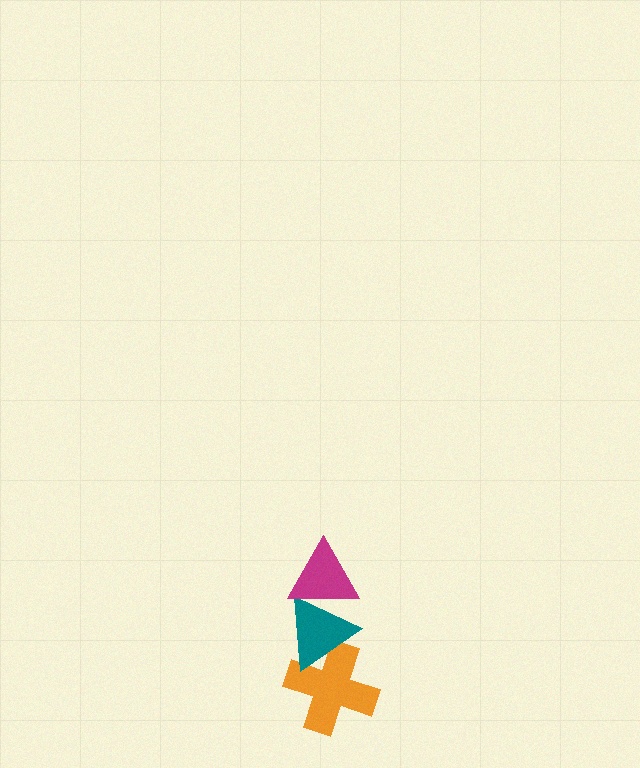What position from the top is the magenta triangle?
The magenta triangle is 1st from the top.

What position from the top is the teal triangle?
The teal triangle is 2nd from the top.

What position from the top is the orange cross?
The orange cross is 3rd from the top.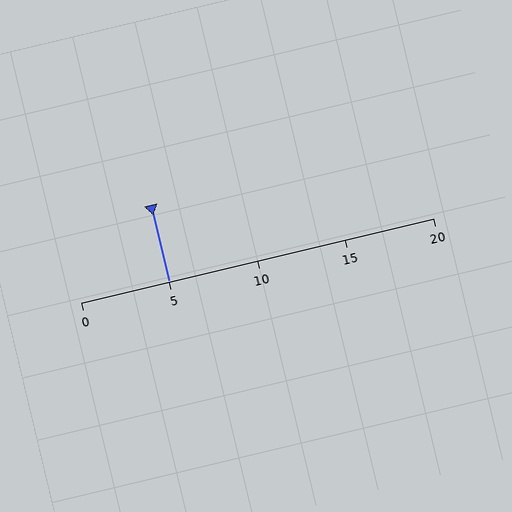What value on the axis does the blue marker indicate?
The marker indicates approximately 5.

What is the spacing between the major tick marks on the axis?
The major ticks are spaced 5 apart.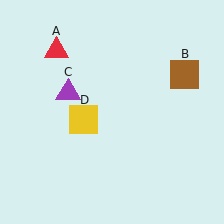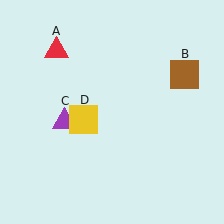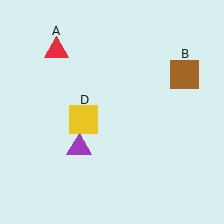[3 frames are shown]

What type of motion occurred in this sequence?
The purple triangle (object C) rotated counterclockwise around the center of the scene.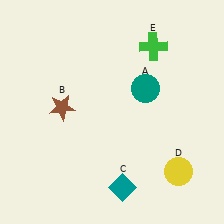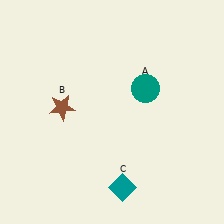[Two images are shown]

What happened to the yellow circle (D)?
The yellow circle (D) was removed in Image 2. It was in the bottom-right area of Image 1.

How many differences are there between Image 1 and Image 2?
There are 2 differences between the two images.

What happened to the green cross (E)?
The green cross (E) was removed in Image 2. It was in the top-right area of Image 1.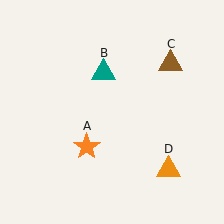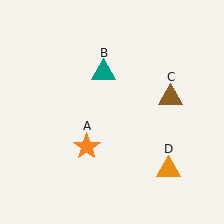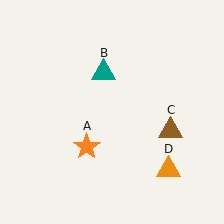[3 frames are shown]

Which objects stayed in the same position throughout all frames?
Orange star (object A) and teal triangle (object B) and orange triangle (object D) remained stationary.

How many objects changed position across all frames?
1 object changed position: brown triangle (object C).